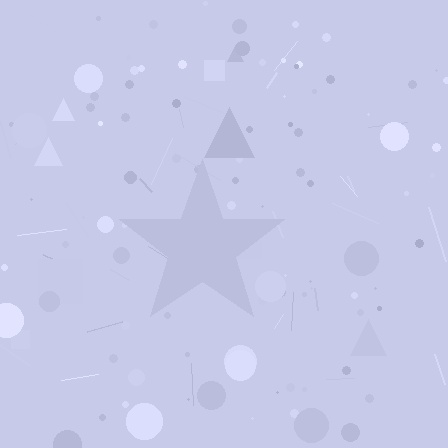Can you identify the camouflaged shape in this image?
The camouflaged shape is a star.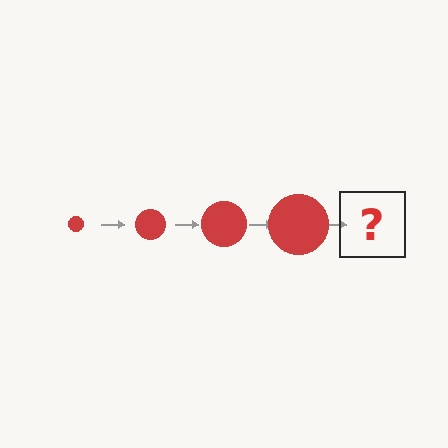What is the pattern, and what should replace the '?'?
The pattern is that the circle gets progressively larger each step. The '?' should be a red circle, larger than the previous one.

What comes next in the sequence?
The next element should be a red circle, larger than the previous one.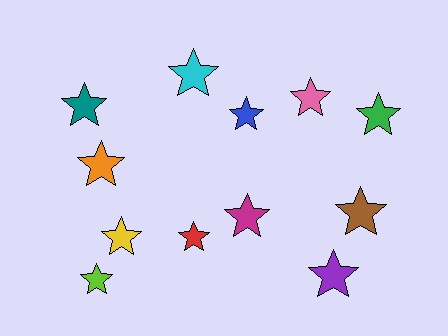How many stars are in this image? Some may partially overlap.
There are 12 stars.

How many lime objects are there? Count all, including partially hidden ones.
There is 1 lime object.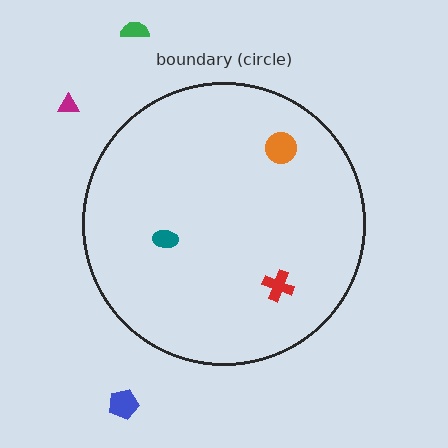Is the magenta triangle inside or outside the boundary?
Outside.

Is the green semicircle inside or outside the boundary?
Outside.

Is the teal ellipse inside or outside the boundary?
Inside.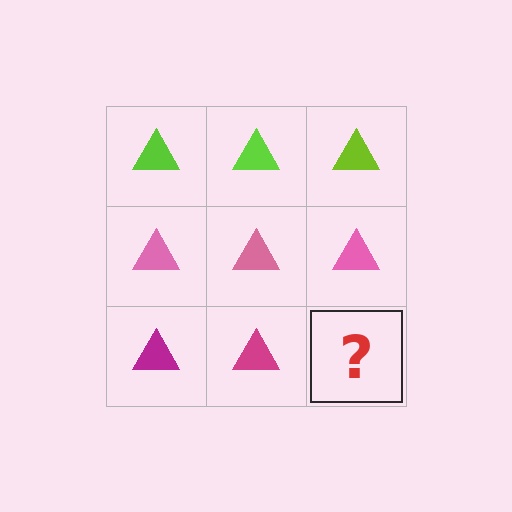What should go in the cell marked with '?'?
The missing cell should contain a magenta triangle.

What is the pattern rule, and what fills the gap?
The rule is that each row has a consistent color. The gap should be filled with a magenta triangle.